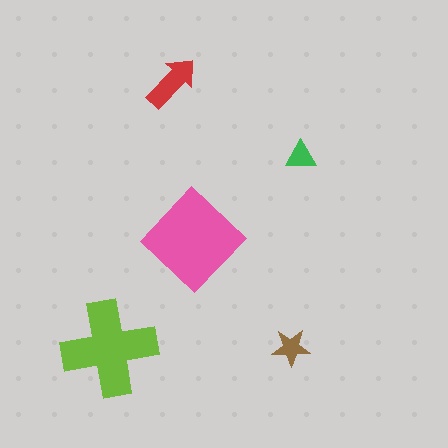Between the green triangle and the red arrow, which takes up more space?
The red arrow.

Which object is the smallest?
The green triangle.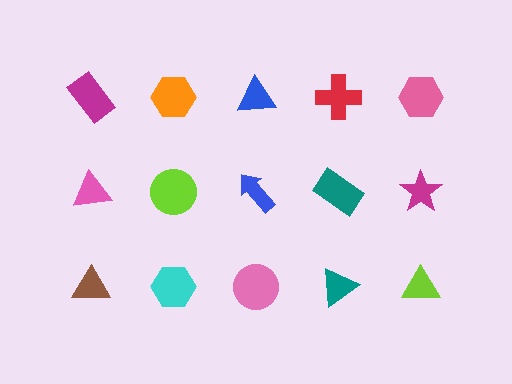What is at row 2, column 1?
A pink triangle.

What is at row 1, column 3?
A blue triangle.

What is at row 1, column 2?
An orange hexagon.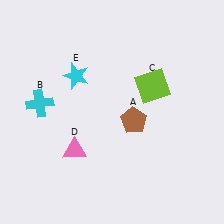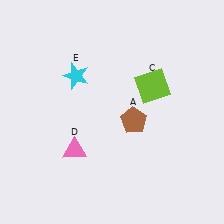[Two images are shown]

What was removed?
The cyan cross (B) was removed in Image 2.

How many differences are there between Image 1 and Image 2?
There is 1 difference between the two images.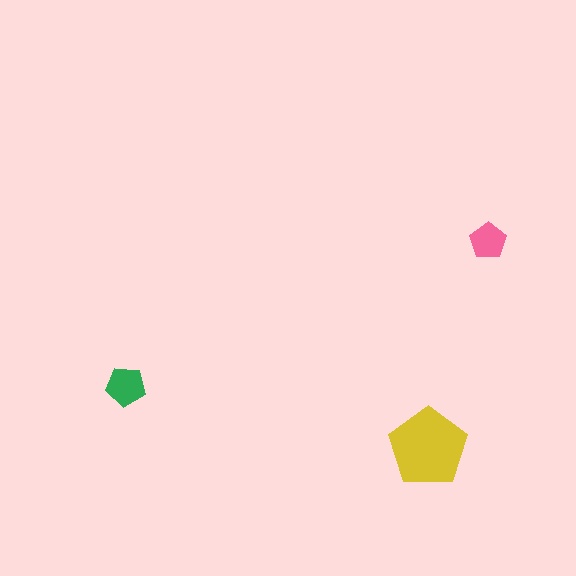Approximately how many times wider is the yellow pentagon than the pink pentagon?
About 2 times wider.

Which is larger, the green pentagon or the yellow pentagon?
The yellow one.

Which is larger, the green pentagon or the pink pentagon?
The green one.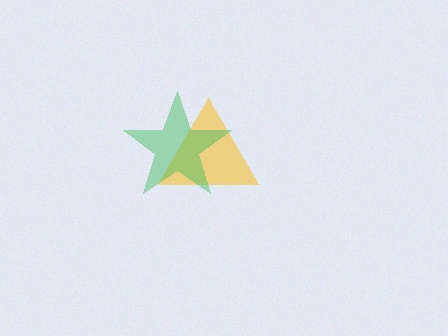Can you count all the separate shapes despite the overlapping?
Yes, there are 2 separate shapes.